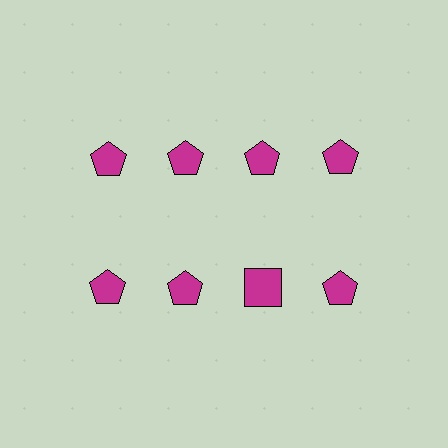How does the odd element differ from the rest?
It has a different shape: square instead of pentagon.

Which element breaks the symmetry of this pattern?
The magenta square in the second row, center column breaks the symmetry. All other shapes are magenta pentagons.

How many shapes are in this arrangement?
There are 8 shapes arranged in a grid pattern.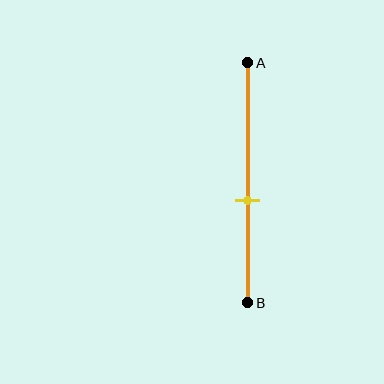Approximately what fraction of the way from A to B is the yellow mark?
The yellow mark is approximately 55% of the way from A to B.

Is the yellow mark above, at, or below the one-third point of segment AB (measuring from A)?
The yellow mark is below the one-third point of segment AB.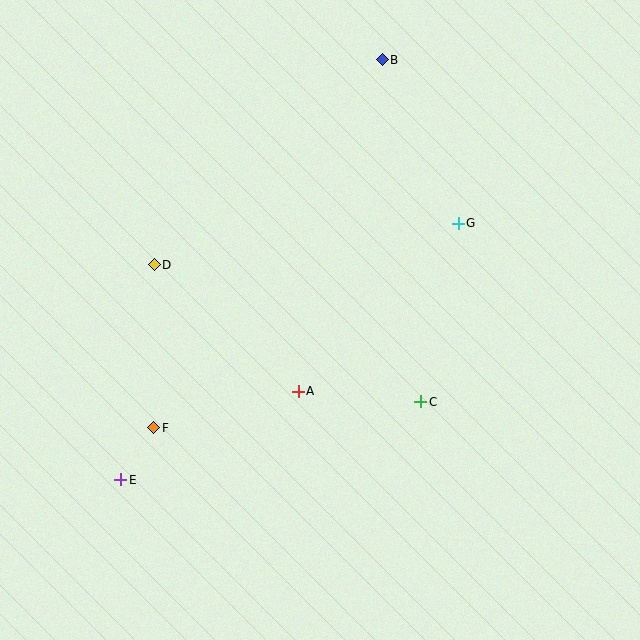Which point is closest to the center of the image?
Point A at (298, 391) is closest to the center.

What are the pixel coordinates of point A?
Point A is at (298, 391).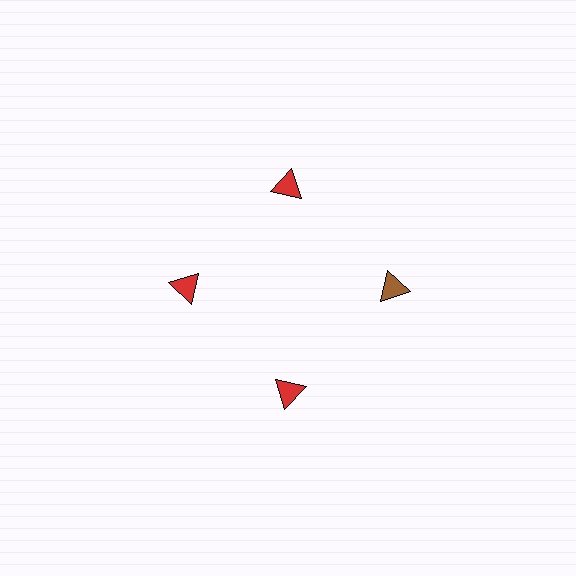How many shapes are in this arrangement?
There are 4 shapes arranged in a ring pattern.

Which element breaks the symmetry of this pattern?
The brown triangle at roughly the 3 o'clock position breaks the symmetry. All other shapes are red triangles.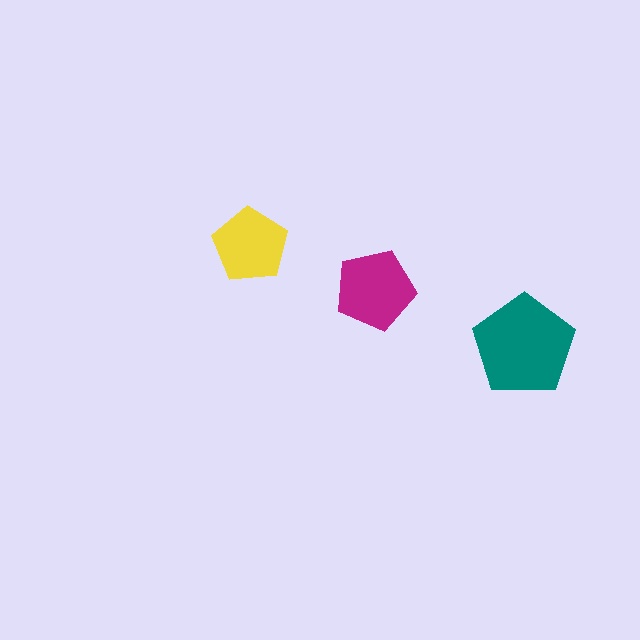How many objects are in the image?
There are 3 objects in the image.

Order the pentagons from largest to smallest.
the teal one, the magenta one, the yellow one.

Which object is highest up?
The yellow pentagon is topmost.